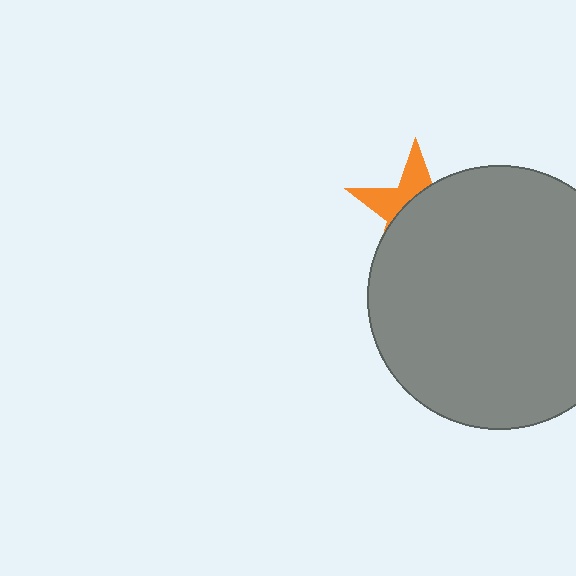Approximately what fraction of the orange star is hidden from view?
Roughly 66% of the orange star is hidden behind the gray circle.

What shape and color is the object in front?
The object in front is a gray circle.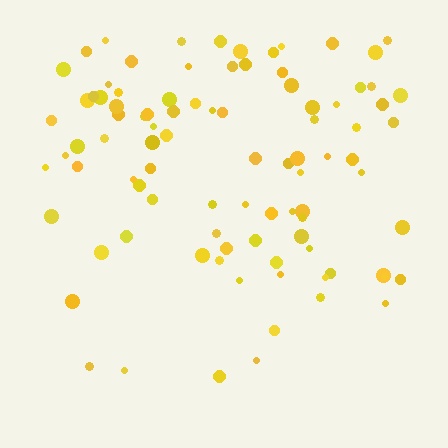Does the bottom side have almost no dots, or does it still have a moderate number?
Still a moderate number, just noticeably fewer than the top.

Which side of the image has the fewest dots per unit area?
The bottom.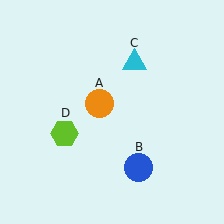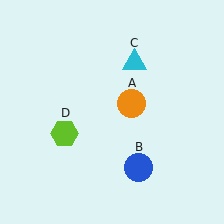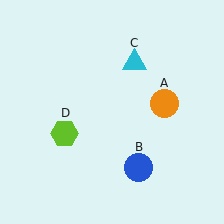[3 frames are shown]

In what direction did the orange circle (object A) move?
The orange circle (object A) moved right.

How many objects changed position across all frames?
1 object changed position: orange circle (object A).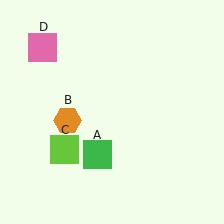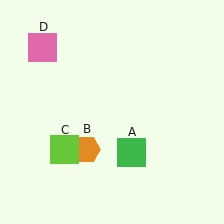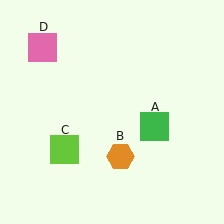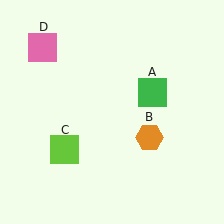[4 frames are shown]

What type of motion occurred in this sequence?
The green square (object A), orange hexagon (object B) rotated counterclockwise around the center of the scene.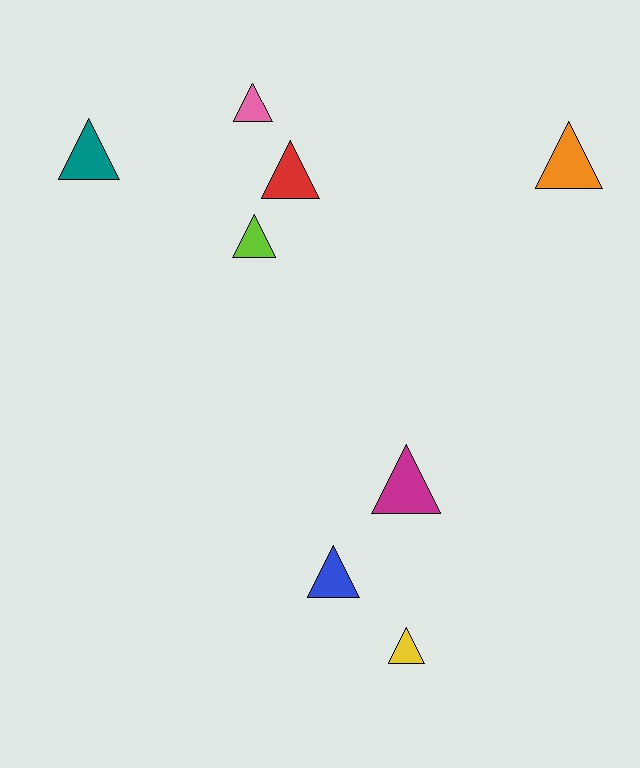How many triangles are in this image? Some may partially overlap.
There are 8 triangles.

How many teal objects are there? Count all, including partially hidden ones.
There is 1 teal object.